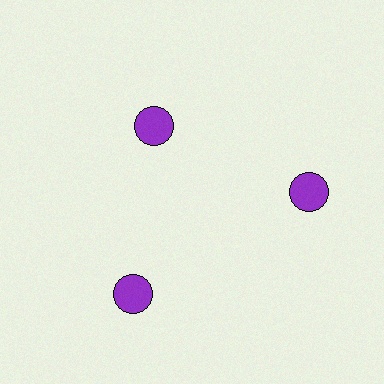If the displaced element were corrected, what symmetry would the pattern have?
It would have 3-fold rotational symmetry — the pattern would map onto itself every 120 degrees.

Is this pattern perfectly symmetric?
No. The 3 purple circles are arranged in a ring, but one element near the 11 o'clock position is pulled inward toward the center, breaking the 3-fold rotational symmetry.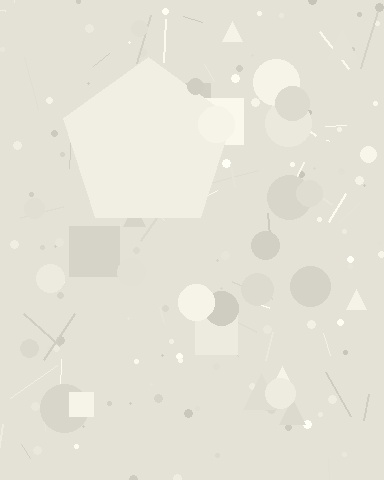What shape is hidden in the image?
A pentagon is hidden in the image.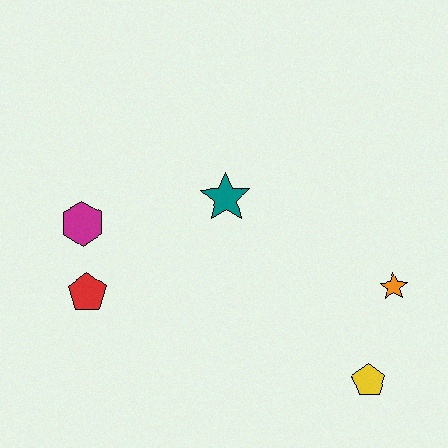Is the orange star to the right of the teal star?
Yes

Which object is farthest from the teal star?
The yellow pentagon is farthest from the teal star.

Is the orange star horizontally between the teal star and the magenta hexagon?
No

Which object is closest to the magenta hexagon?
The red pentagon is closest to the magenta hexagon.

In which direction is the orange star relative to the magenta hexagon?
The orange star is to the right of the magenta hexagon.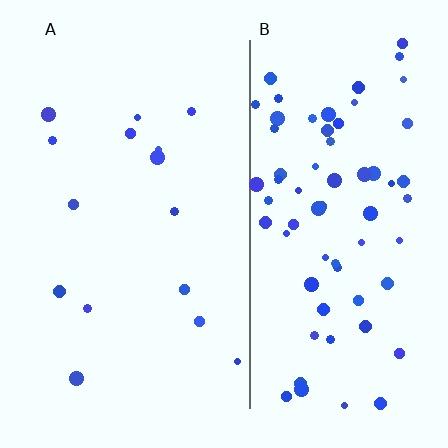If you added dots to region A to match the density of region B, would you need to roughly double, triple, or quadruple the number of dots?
Approximately quadruple.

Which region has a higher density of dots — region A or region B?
B (the right).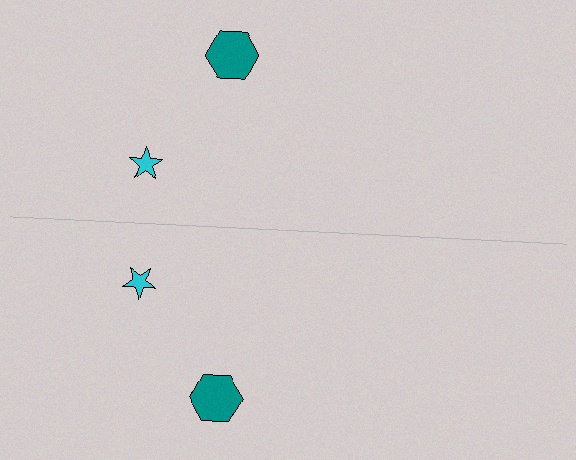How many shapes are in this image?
There are 4 shapes in this image.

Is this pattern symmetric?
Yes, this pattern has bilateral (reflection) symmetry.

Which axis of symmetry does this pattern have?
The pattern has a horizontal axis of symmetry running through the center of the image.